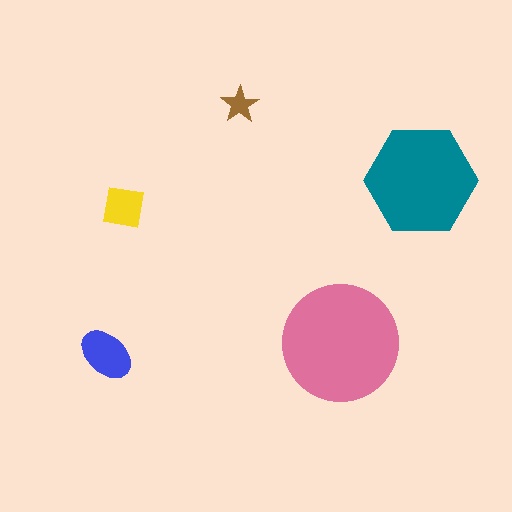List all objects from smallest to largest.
The brown star, the yellow square, the blue ellipse, the teal hexagon, the pink circle.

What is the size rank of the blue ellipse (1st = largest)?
3rd.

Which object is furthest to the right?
The teal hexagon is rightmost.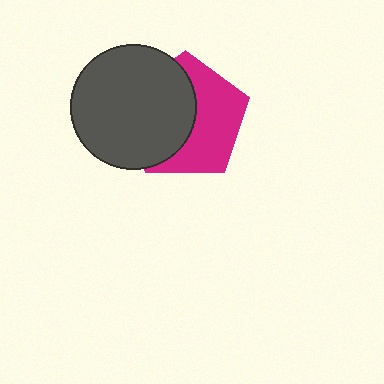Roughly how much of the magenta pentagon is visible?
About half of it is visible (roughly 51%).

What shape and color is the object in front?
The object in front is a dark gray circle.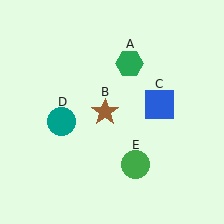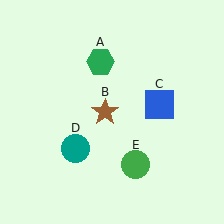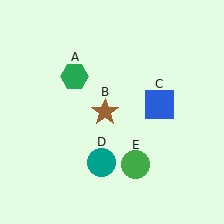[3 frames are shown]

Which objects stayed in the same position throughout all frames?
Brown star (object B) and blue square (object C) and green circle (object E) remained stationary.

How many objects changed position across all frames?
2 objects changed position: green hexagon (object A), teal circle (object D).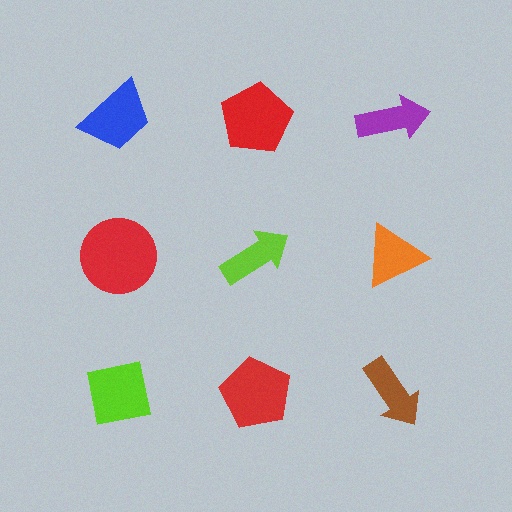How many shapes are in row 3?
3 shapes.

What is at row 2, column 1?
A red circle.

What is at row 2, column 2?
A lime arrow.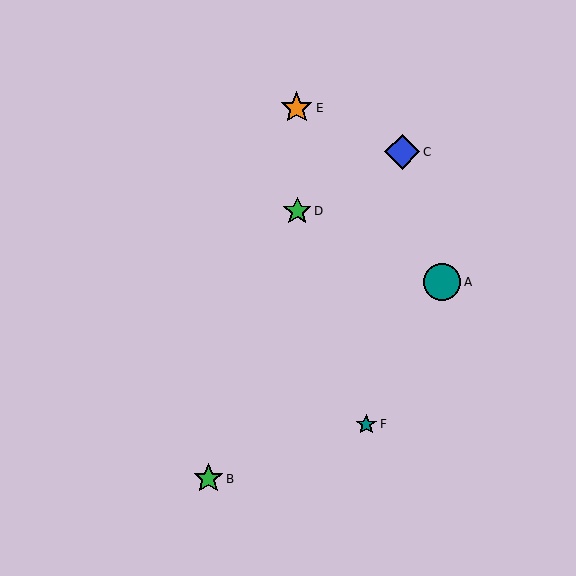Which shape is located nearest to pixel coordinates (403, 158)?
The blue diamond (labeled C) at (402, 152) is nearest to that location.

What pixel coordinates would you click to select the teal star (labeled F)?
Click at (366, 424) to select the teal star F.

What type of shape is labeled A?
Shape A is a teal circle.